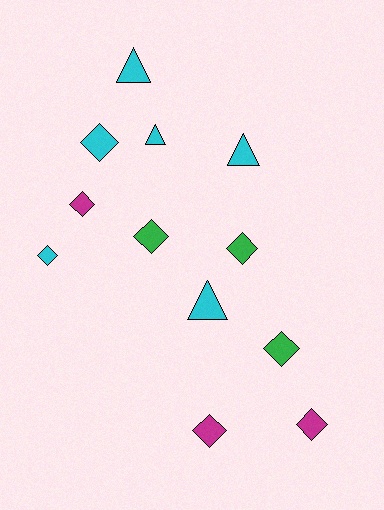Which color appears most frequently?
Cyan, with 6 objects.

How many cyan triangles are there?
There are 4 cyan triangles.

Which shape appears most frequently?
Diamond, with 8 objects.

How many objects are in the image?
There are 12 objects.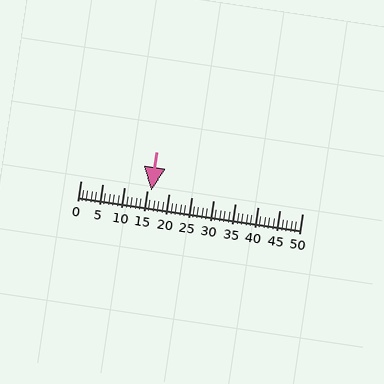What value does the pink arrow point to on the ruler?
The pink arrow points to approximately 16.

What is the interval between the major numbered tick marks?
The major tick marks are spaced 5 units apart.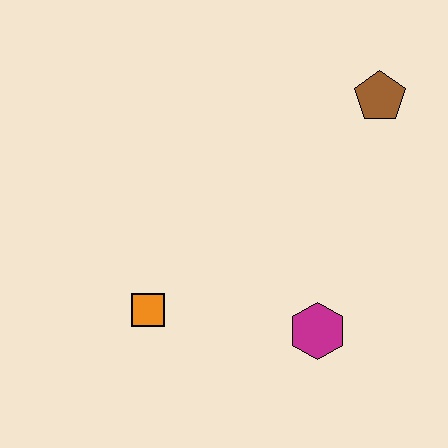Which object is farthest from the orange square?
The brown pentagon is farthest from the orange square.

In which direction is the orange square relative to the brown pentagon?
The orange square is to the left of the brown pentagon.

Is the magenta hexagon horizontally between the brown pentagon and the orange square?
Yes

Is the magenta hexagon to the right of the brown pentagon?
No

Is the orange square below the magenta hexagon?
No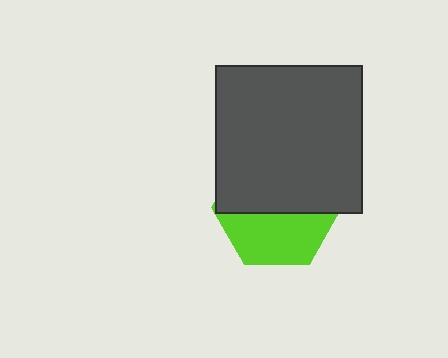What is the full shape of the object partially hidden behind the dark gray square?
The partially hidden object is a lime hexagon.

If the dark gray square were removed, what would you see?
You would see the complete lime hexagon.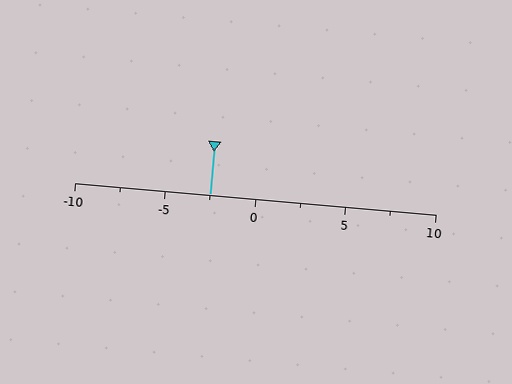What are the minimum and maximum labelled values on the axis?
The axis runs from -10 to 10.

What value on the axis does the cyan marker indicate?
The marker indicates approximately -2.5.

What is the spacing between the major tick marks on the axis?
The major ticks are spaced 5 apart.